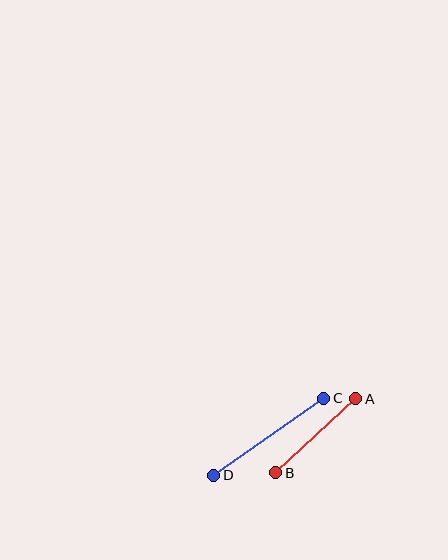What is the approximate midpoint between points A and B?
The midpoint is at approximately (316, 436) pixels.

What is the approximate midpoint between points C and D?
The midpoint is at approximately (269, 437) pixels.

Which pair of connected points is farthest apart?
Points C and D are farthest apart.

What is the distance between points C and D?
The distance is approximately 134 pixels.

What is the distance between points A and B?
The distance is approximately 109 pixels.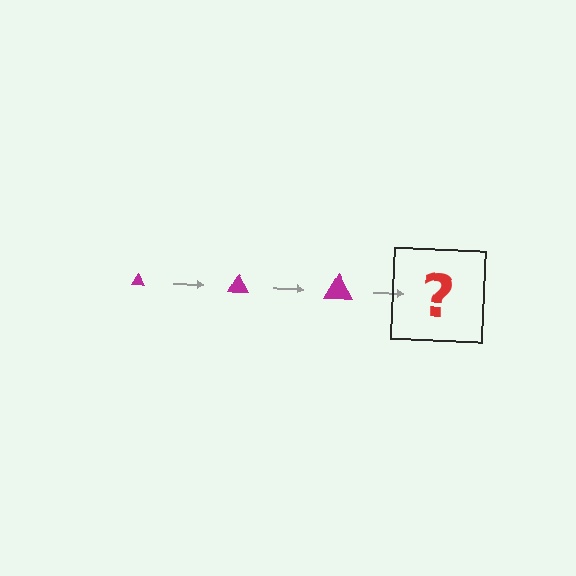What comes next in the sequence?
The next element should be a magenta triangle, larger than the previous one.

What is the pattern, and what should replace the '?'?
The pattern is that the triangle gets progressively larger each step. The '?' should be a magenta triangle, larger than the previous one.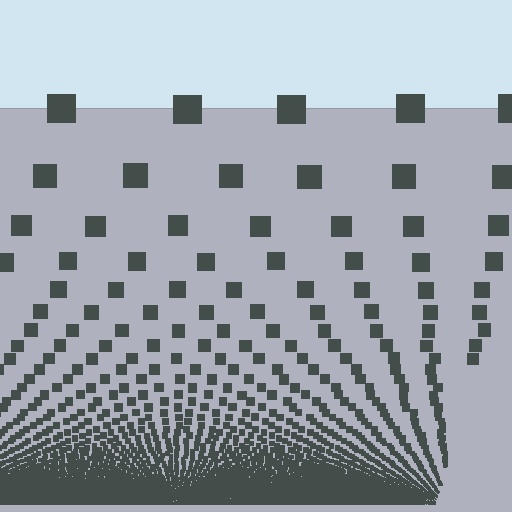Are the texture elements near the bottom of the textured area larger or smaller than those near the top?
Smaller. The gradient is inverted — elements near the bottom are smaller and denser.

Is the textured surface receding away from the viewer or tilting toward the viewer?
The surface appears to tilt toward the viewer. Texture elements get larger and sparser toward the top.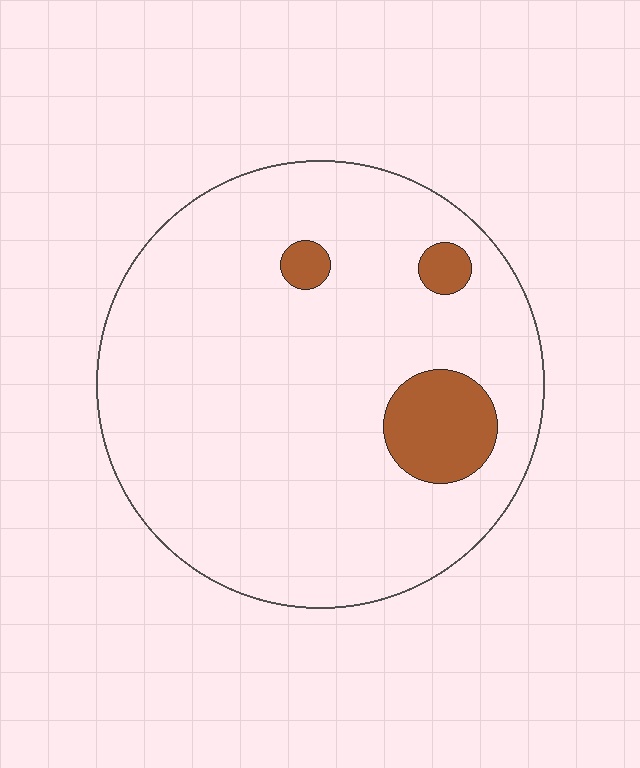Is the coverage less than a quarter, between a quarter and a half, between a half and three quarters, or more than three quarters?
Less than a quarter.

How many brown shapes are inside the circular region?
3.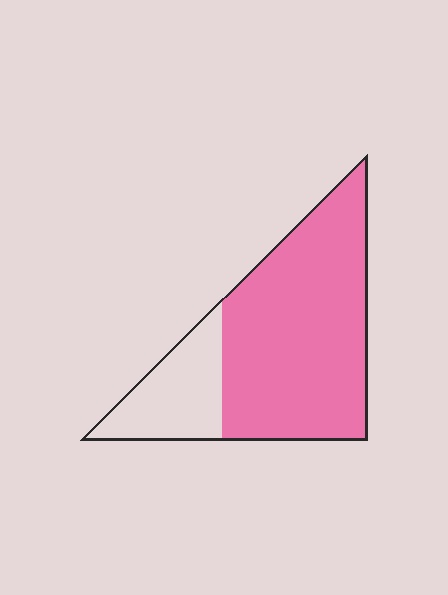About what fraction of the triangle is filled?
About three quarters (3/4).